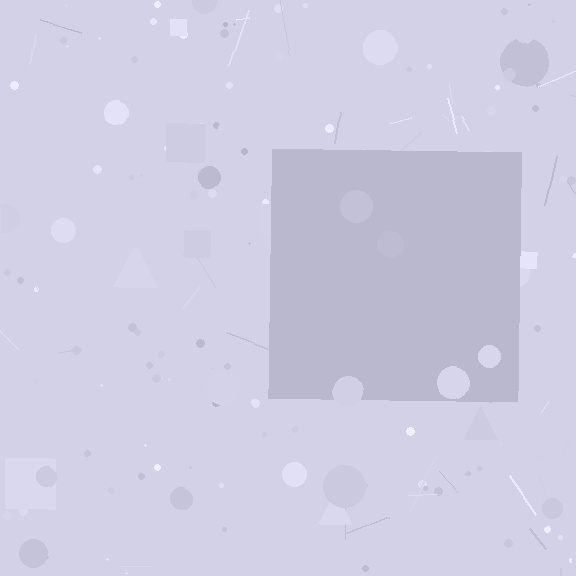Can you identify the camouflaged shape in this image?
The camouflaged shape is a square.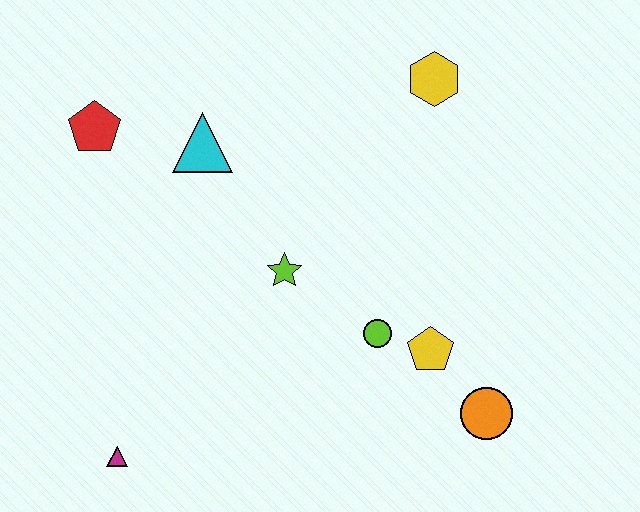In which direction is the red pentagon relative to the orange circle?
The red pentagon is to the left of the orange circle.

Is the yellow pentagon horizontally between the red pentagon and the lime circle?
No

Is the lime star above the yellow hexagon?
No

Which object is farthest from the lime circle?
The red pentagon is farthest from the lime circle.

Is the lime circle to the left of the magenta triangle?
No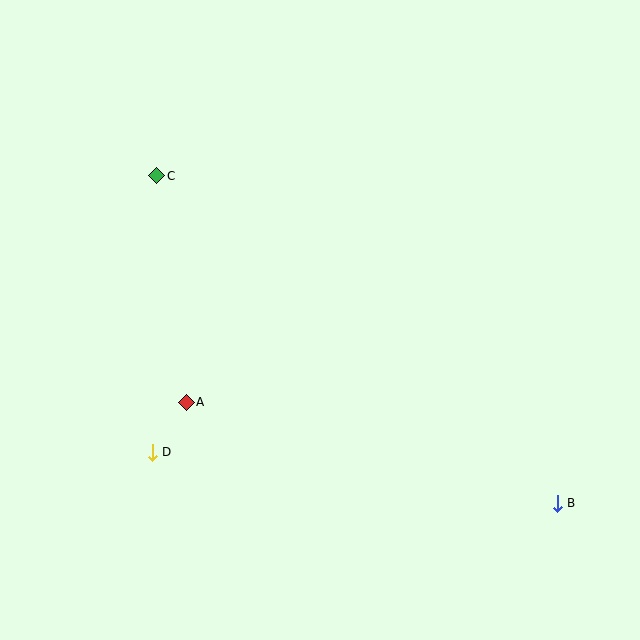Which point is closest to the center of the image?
Point A at (186, 402) is closest to the center.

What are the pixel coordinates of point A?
Point A is at (186, 402).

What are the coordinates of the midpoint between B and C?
The midpoint between B and C is at (357, 339).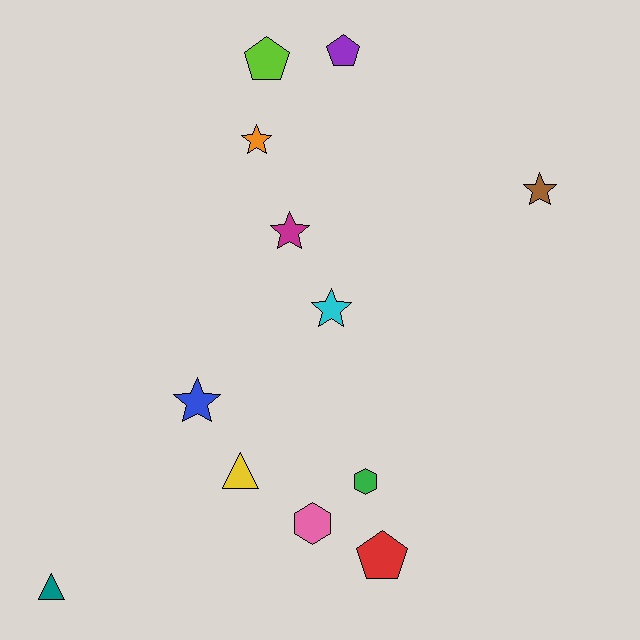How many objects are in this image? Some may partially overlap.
There are 12 objects.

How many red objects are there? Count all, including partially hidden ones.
There is 1 red object.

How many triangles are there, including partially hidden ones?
There are 2 triangles.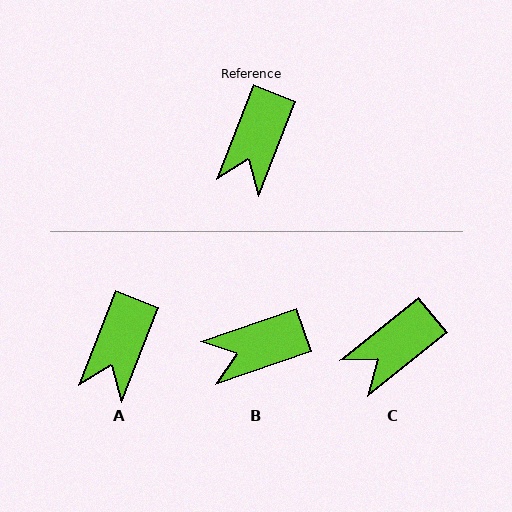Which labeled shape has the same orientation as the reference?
A.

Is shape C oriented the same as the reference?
No, it is off by about 30 degrees.